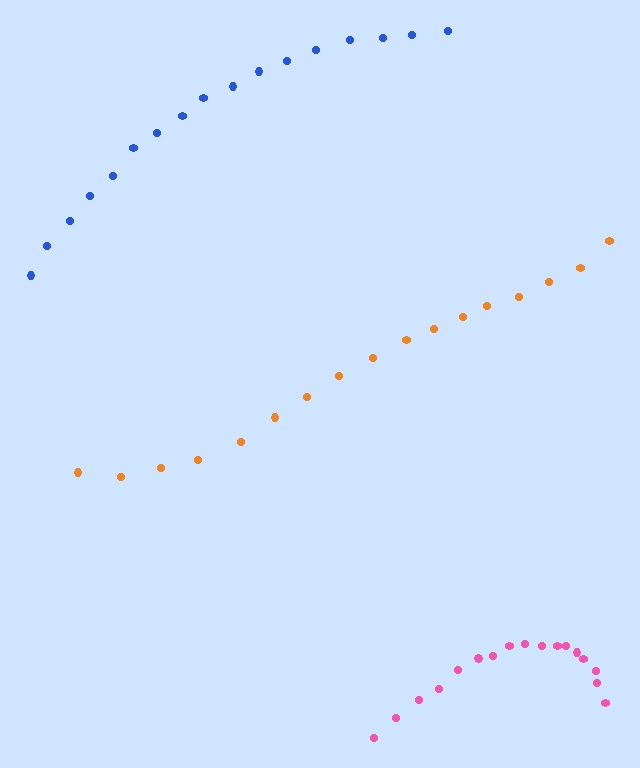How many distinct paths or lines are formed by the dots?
There are 3 distinct paths.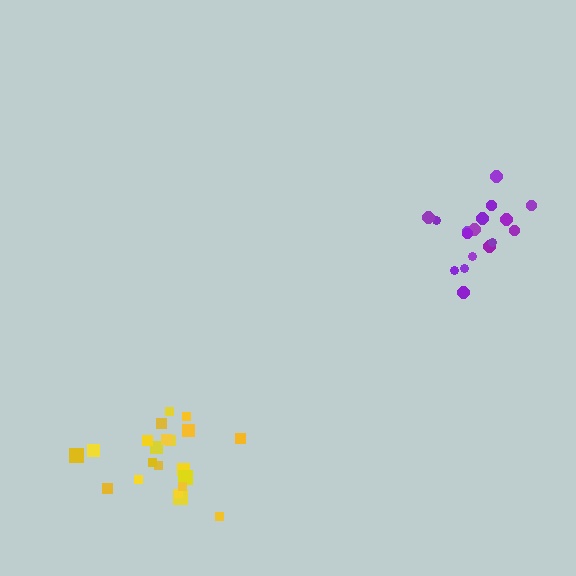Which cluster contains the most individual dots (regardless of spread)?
Yellow (21).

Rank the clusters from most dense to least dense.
purple, yellow.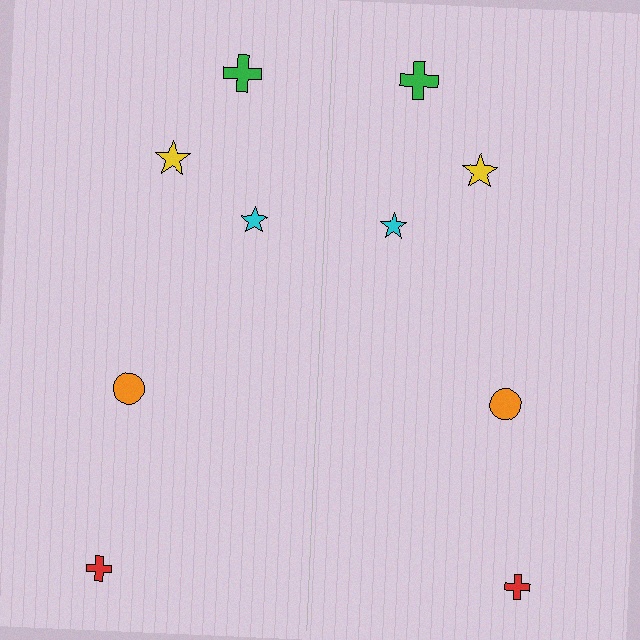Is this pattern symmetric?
Yes, this pattern has bilateral (reflection) symmetry.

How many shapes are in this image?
There are 10 shapes in this image.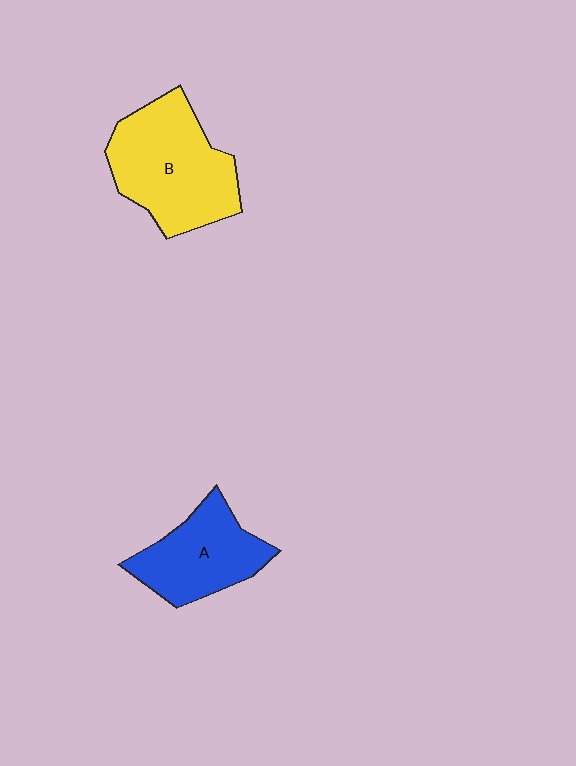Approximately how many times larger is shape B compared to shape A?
Approximately 1.4 times.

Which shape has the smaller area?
Shape A (blue).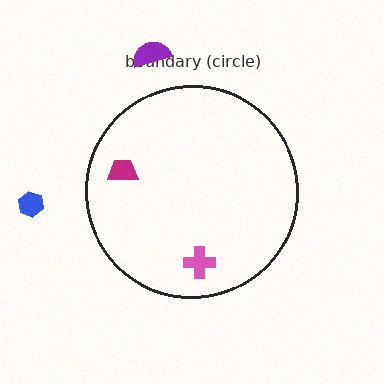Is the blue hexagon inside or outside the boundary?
Outside.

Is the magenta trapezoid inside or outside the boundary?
Inside.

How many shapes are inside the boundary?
2 inside, 2 outside.